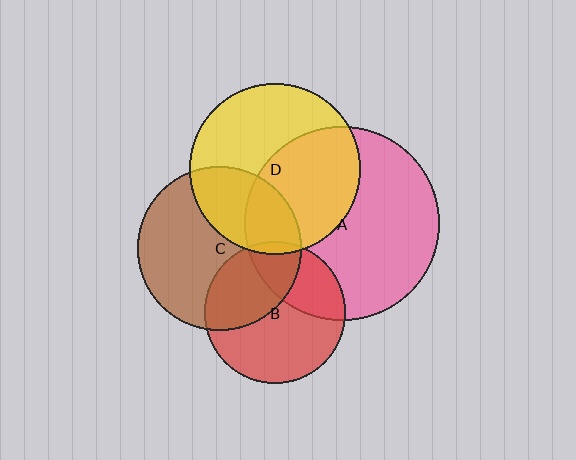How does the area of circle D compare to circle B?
Approximately 1.5 times.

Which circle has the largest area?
Circle A (pink).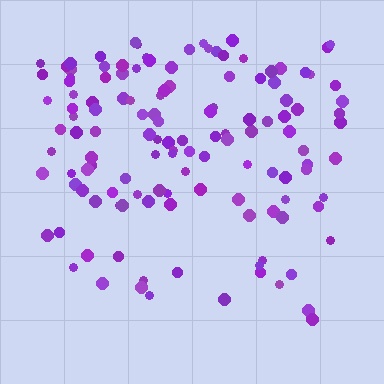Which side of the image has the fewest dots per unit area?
The bottom.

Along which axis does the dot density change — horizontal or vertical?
Vertical.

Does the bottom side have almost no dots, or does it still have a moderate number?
Still a moderate number, just noticeably fewer than the top.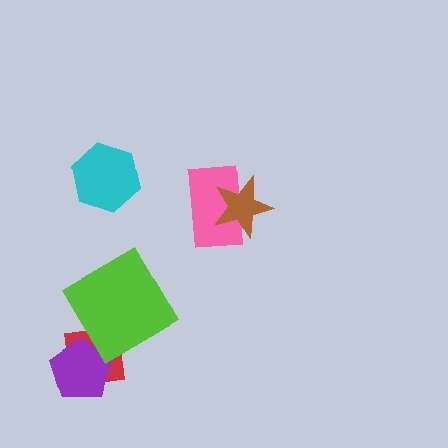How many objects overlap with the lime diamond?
1 object overlaps with the lime diamond.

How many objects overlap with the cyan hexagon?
0 objects overlap with the cyan hexagon.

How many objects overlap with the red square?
2 objects overlap with the red square.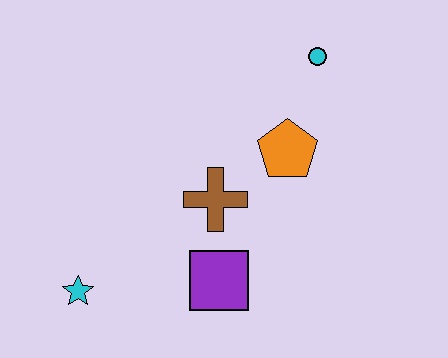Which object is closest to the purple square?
The brown cross is closest to the purple square.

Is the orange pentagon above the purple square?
Yes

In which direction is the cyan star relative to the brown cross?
The cyan star is to the left of the brown cross.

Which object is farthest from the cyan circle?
The cyan star is farthest from the cyan circle.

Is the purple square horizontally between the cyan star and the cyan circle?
Yes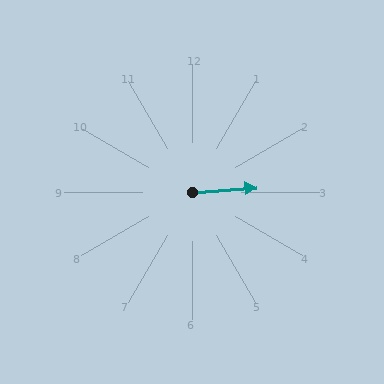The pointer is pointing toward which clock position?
Roughly 3 o'clock.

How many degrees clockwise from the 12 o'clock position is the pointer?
Approximately 86 degrees.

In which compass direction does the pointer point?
East.